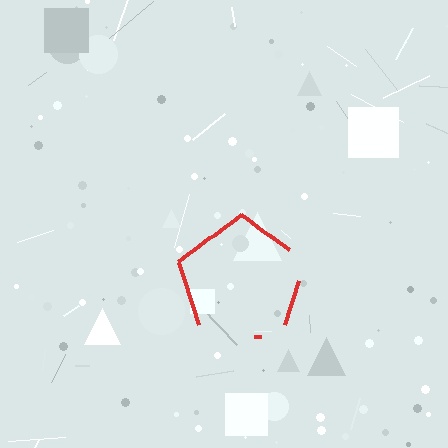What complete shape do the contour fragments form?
The contour fragments form a pentagon.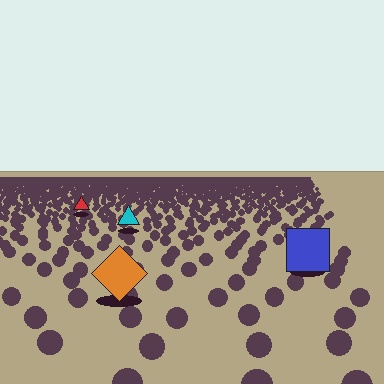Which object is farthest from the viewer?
The red triangle is farthest from the viewer. It appears smaller and the ground texture around it is denser.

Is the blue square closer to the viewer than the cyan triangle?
Yes. The blue square is closer — you can tell from the texture gradient: the ground texture is coarser near it.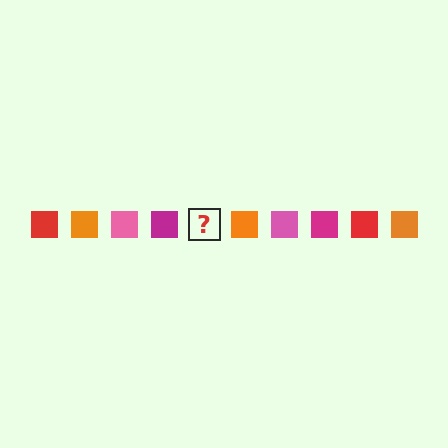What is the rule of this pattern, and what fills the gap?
The rule is that the pattern cycles through red, orange, pink, magenta squares. The gap should be filled with a red square.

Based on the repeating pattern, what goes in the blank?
The blank should be a red square.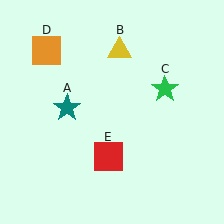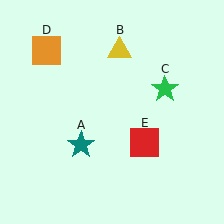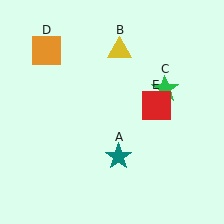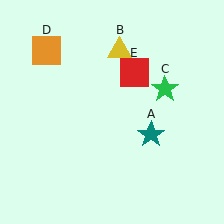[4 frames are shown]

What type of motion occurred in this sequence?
The teal star (object A), red square (object E) rotated counterclockwise around the center of the scene.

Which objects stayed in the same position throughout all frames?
Yellow triangle (object B) and green star (object C) and orange square (object D) remained stationary.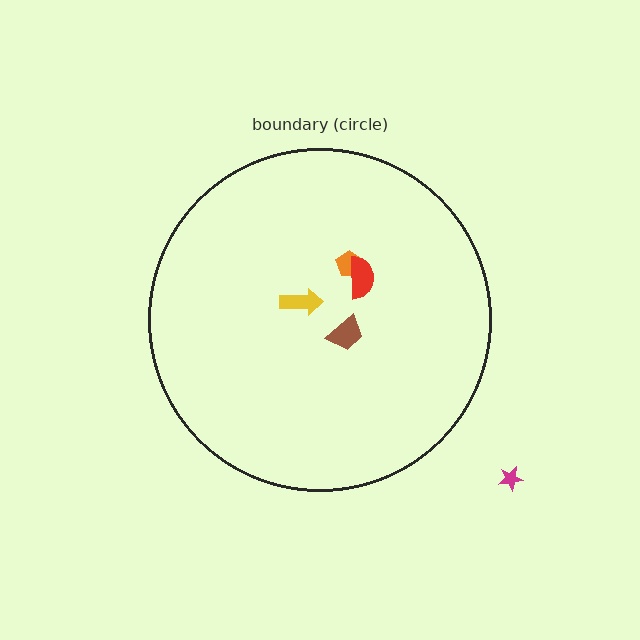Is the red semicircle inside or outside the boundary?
Inside.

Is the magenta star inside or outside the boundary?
Outside.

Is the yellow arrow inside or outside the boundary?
Inside.